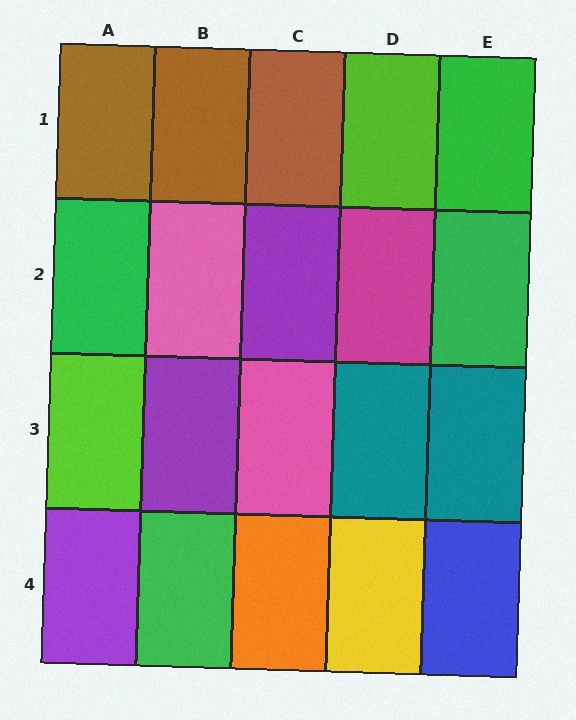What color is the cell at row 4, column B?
Green.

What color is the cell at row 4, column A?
Purple.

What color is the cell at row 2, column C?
Purple.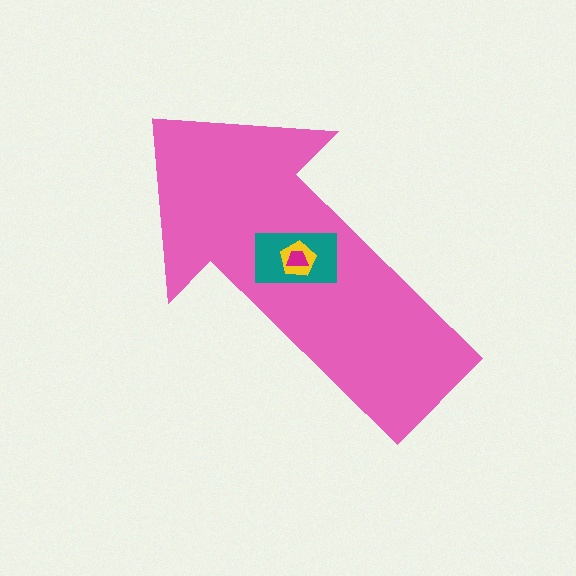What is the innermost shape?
The magenta trapezoid.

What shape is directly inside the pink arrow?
The teal rectangle.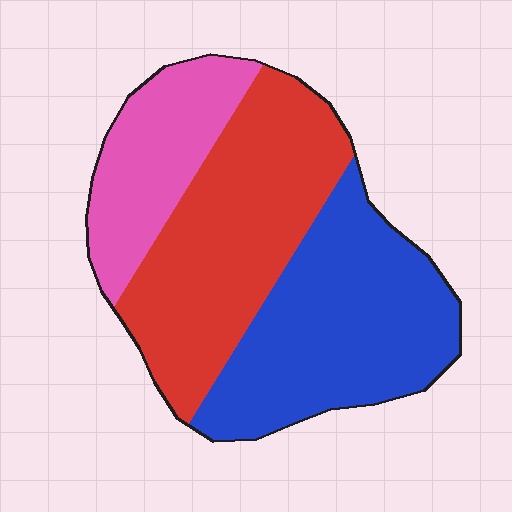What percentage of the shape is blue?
Blue covers roughly 40% of the shape.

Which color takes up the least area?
Pink, at roughly 20%.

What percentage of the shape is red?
Red takes up between a third and a half of the shape.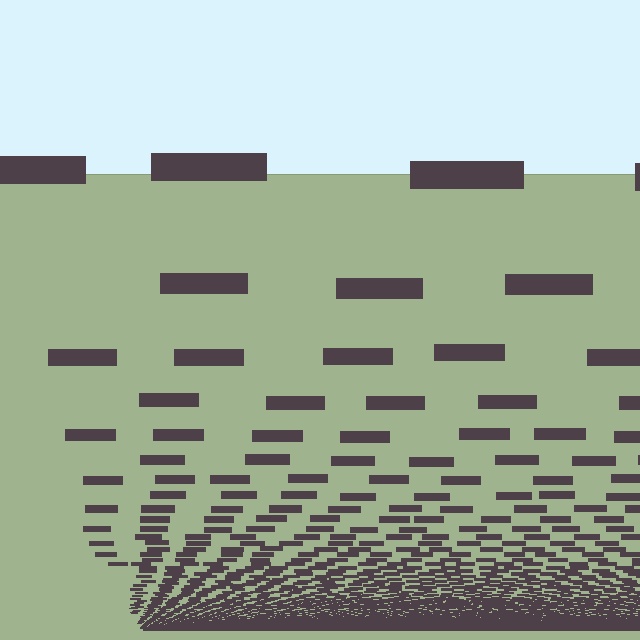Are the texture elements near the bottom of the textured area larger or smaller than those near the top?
Smaller. The gradient is inverted — elements near the bottom are smaller and denser.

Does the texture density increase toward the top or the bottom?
Density increases toward the bottom.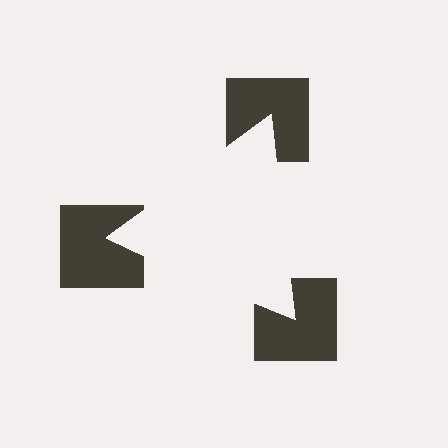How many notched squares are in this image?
There are 3 — one at each vertex of the illusory triangle.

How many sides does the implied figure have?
3 sides.